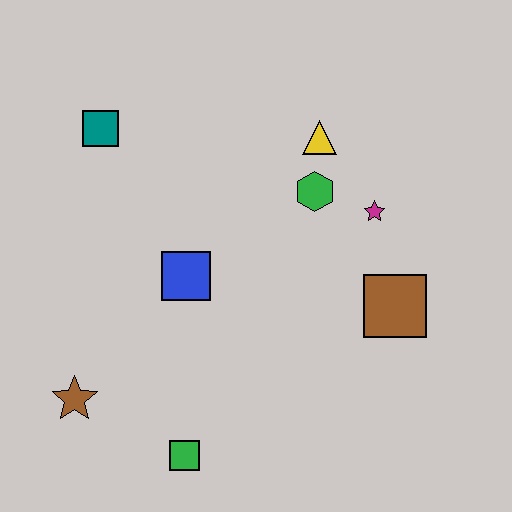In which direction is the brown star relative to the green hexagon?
The brown star is to the left of the green hexagon.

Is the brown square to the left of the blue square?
No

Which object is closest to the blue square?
The green hexagon is closest to the blue square.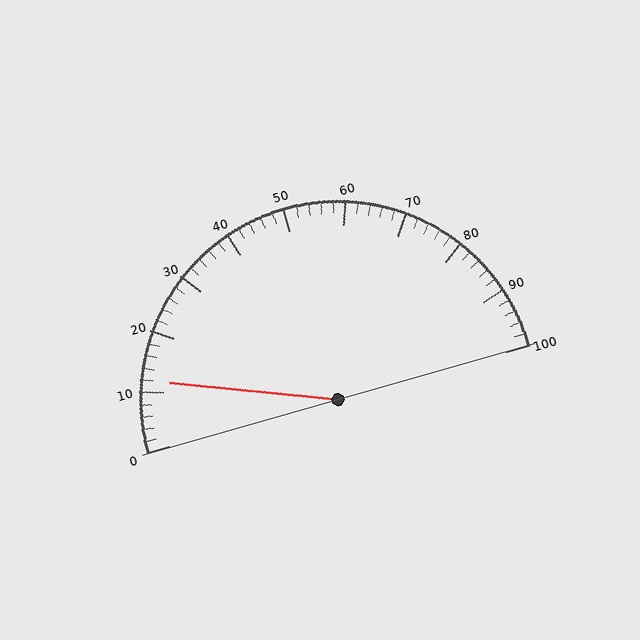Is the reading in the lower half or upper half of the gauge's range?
The reading is in the lower half of the range (0 to 100).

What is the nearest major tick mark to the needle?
The nearest major tick mark is 10.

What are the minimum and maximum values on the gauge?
The gauge ranges from 0 to 100.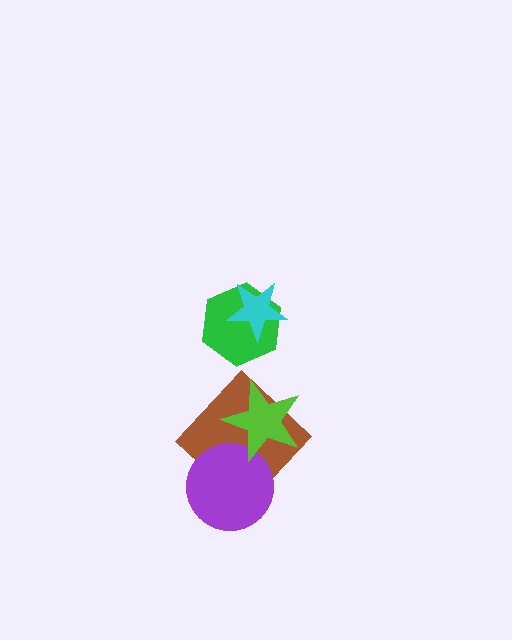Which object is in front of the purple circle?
The lime star is in front of the purple circle.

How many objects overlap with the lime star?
2 objects overlap with the lime star.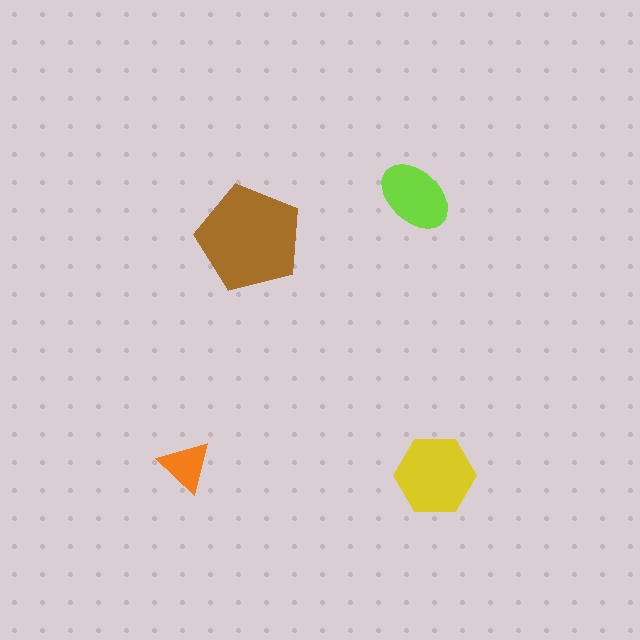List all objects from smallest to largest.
The orange triangle, the lime ellipse, the yellow hexagon, the brown pentagon.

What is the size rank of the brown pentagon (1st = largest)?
1st.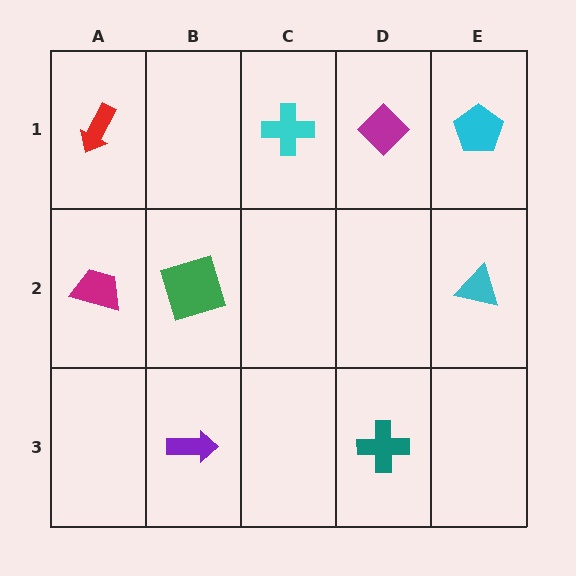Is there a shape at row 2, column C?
No, that cell is empty.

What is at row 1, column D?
A magenta diamond.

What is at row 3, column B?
A purple arrow.